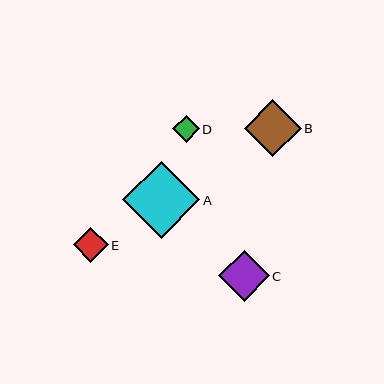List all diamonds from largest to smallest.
From largest to smallest: A, B, C, E, D.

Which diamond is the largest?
Diamond A is the largest with a size of approximately 77 pixels.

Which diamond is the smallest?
Diamond D is the smallest with a size of approximately 27 pixels.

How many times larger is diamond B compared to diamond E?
Diamond B is approximately 1.6 times the size of diamond E.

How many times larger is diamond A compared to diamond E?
Diamond A is approximately 2.2 times the size of diamond E.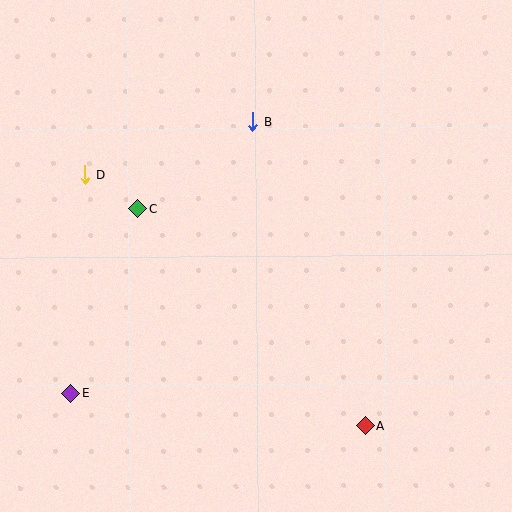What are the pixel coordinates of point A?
Point A is at (365, 426).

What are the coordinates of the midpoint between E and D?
The midpoint between E and D is at (78, 284).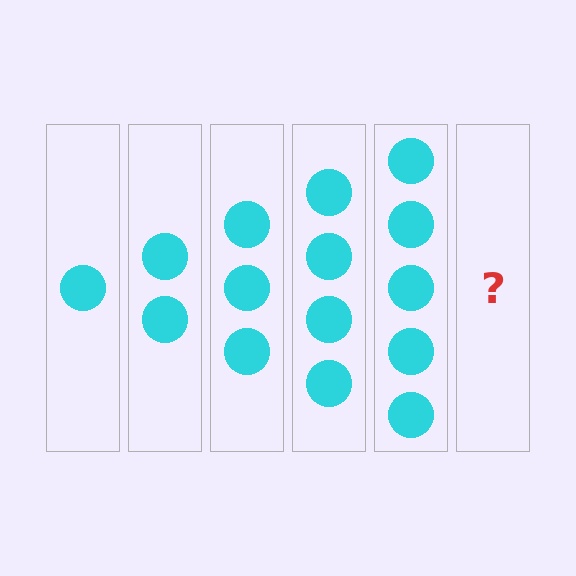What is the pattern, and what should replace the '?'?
The pattern is that each step adds one more circle. The '?' should be 6 circles.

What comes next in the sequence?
The next element should be 6 circles.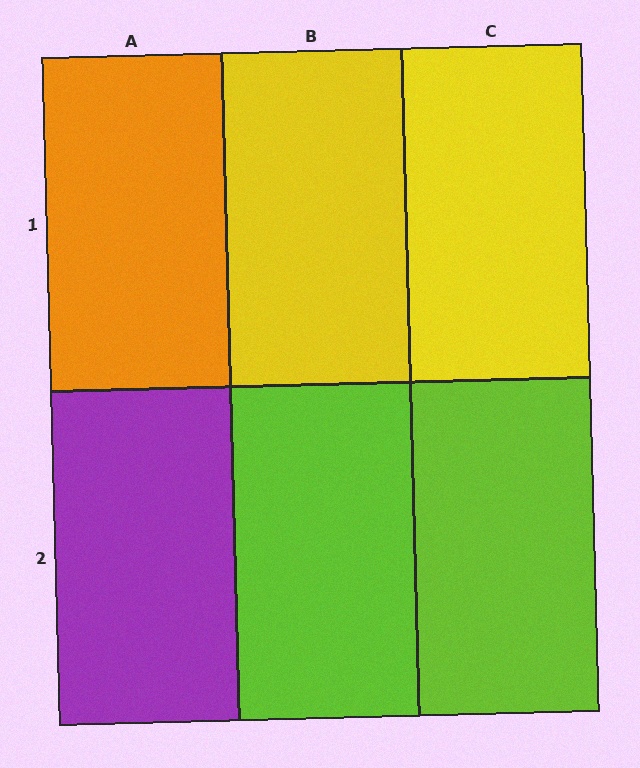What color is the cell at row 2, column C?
Lime.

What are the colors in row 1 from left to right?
Orange, yellow, yellow.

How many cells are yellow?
2 cells are yellow.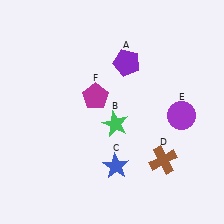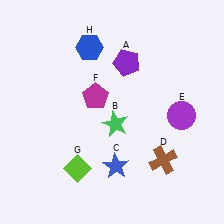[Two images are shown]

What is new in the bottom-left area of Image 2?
A lime diamond (G) was added in the bottom-left area of Image 2.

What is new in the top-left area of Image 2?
A blue hexagon (H) was added in the top-left area of Image 2.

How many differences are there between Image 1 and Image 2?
There are 2 differences between the two images.